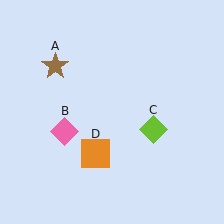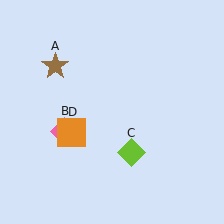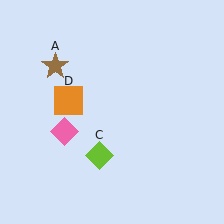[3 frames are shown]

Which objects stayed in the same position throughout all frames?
Brown star (object A) and pink diamond (object B) remained stationary.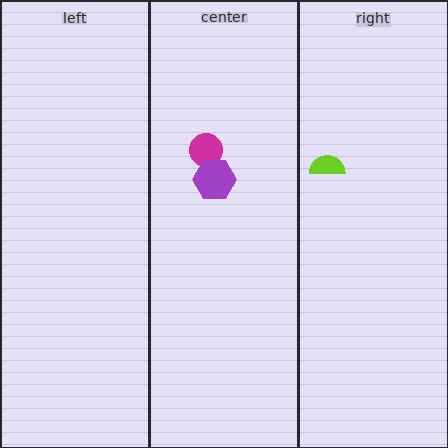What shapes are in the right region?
The lime semicircle.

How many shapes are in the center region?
2.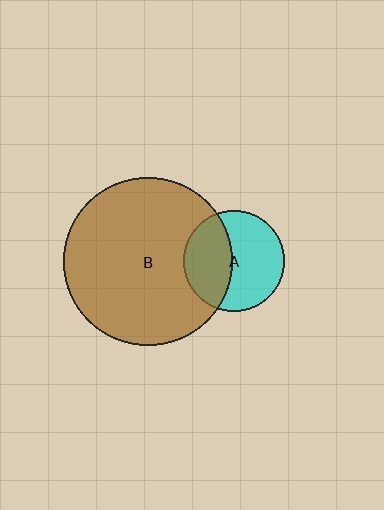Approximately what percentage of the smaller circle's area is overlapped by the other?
Approximately 40%.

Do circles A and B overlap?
Yes.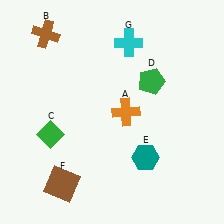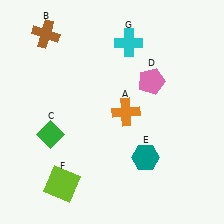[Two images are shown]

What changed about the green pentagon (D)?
In Image 1, D is green. In Image 2, it changed to pink.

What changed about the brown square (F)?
In Image 1, F is brown. In Image 2, it changed to lime.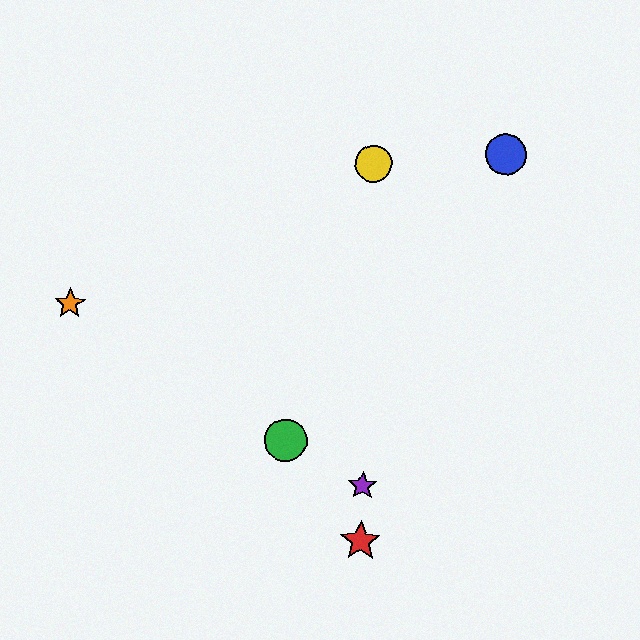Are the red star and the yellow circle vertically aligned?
Yes, both are at x≈361.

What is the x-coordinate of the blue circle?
The blue circle is at x≈506.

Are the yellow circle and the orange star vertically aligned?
No, the yellow circle is at x≈374 and the orange star is at x≈70.